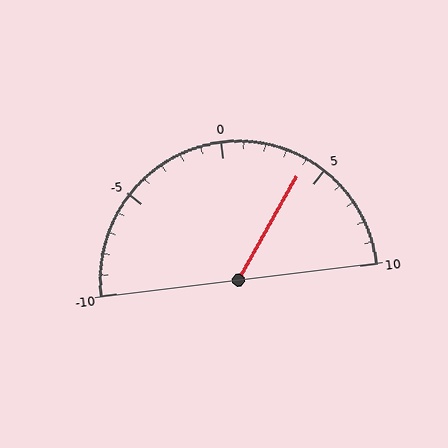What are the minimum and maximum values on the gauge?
The gauge ranges from -10 to 10.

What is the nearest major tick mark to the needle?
The nearest major tick mark is 5.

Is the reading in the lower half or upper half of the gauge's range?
The reading is in the upper half of the range (-10 to 10).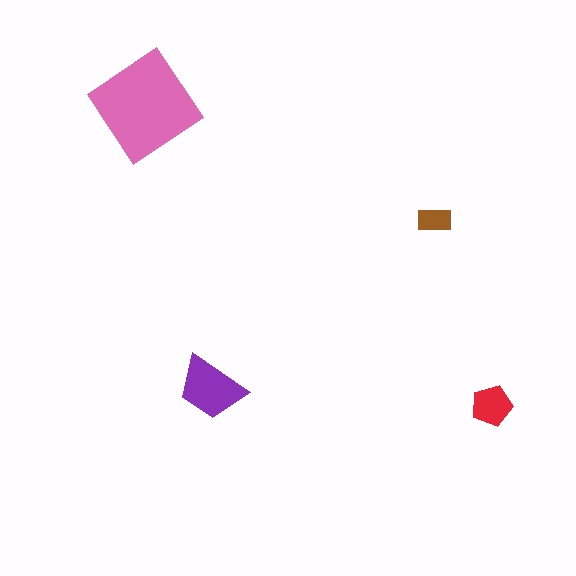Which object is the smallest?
The brown rectangle.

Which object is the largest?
The pink diamond.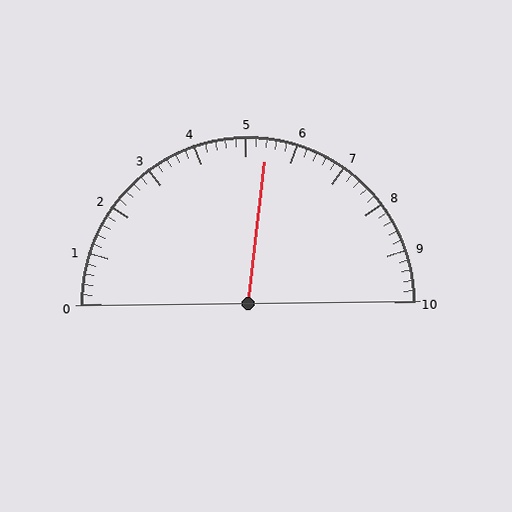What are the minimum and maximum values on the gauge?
The gauge ranges from 0 to 10.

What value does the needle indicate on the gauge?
The needle indicates approximately 5.4.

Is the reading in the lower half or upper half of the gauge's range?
The reading is in the upper half of the range (0 to 10).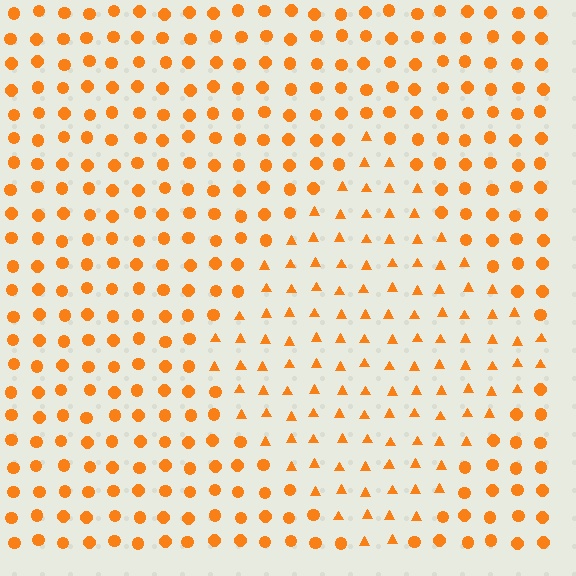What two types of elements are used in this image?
The image uses triangles inside the diamond region and circles outside it.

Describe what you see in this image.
The image is filled with small orange elements arranged in a uniform grid. A diamond-shaped region contains triangles, while the surrounding area contains circles. The boundary is defined purely by the change in element shape.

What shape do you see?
I see a diamond.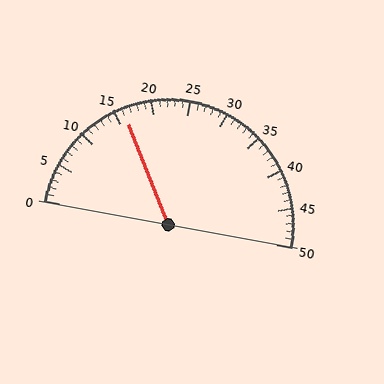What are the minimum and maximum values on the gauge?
The gauge ranges from 0 to 50.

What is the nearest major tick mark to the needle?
The nearest major tick mark is 15.